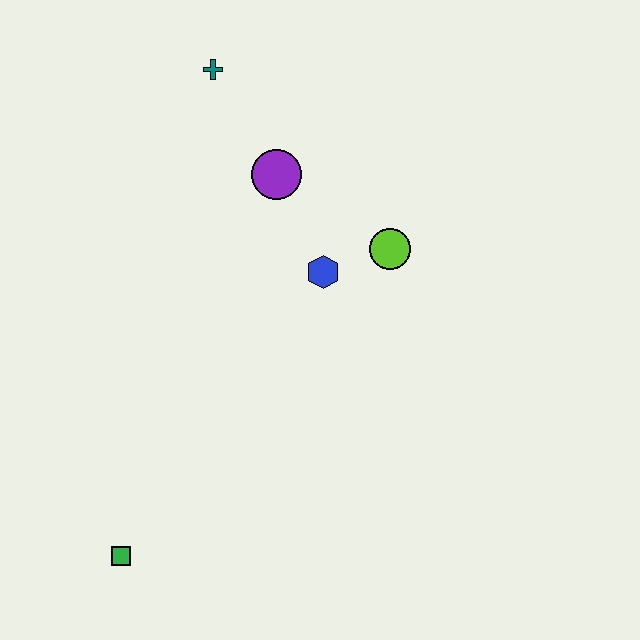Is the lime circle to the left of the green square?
No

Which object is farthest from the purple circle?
The green square is farthest from the purple circle.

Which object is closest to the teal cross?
The purple circle is closest to the teal cross.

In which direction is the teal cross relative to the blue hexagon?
The teal cross is above the blue hexagon.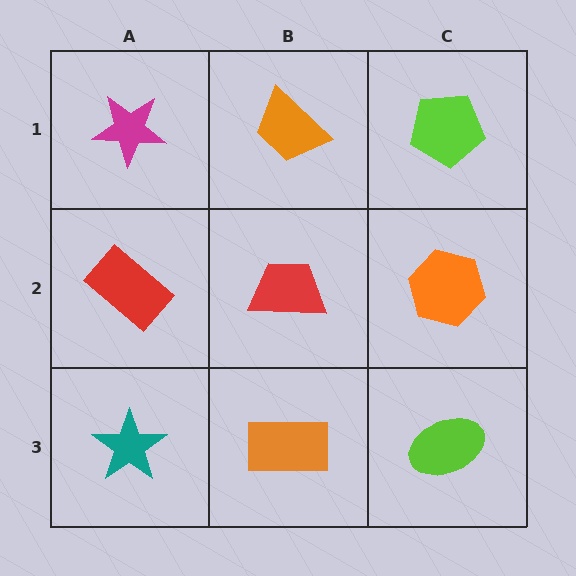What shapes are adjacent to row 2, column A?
A magenta star (row 1, column A), a teal star (row 3, column A), a red trapezoid (row 2, column B).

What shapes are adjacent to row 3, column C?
An orange hexagon (row 2, column C), an orange rectangle (row 3, column B).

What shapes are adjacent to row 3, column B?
A red trapezoid (row 2, column B), a teal star (row 3, column A), a lime ellipse (row 3, column C).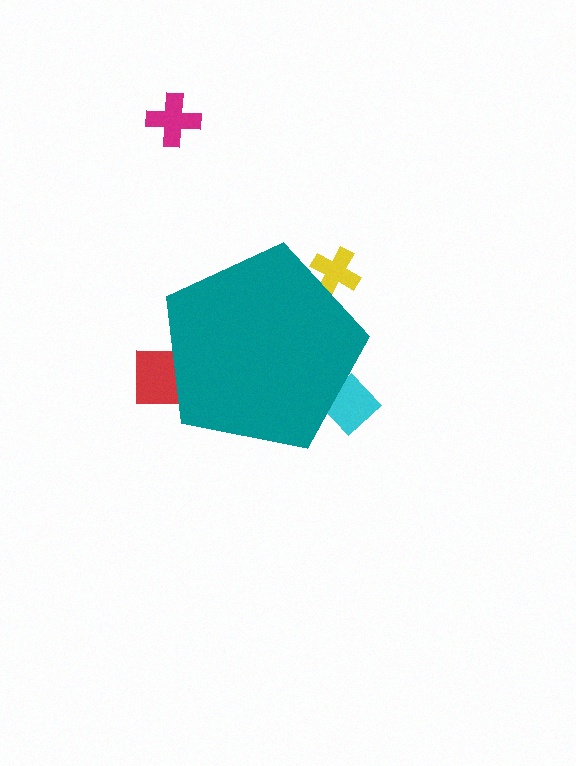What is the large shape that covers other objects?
A teal pentagon.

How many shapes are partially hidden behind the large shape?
3 shapes are partially hidden.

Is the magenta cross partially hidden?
No, the magenta cross is fully visible.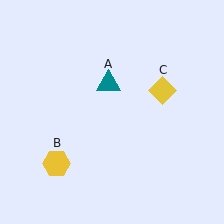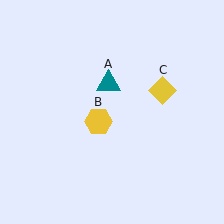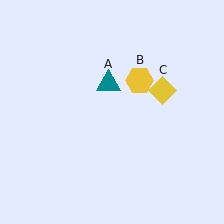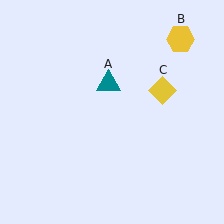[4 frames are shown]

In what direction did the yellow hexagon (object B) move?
The yellow hexagon (object B) moved up and to the right.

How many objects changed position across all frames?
1 object changed position: yellow hexagon (object B).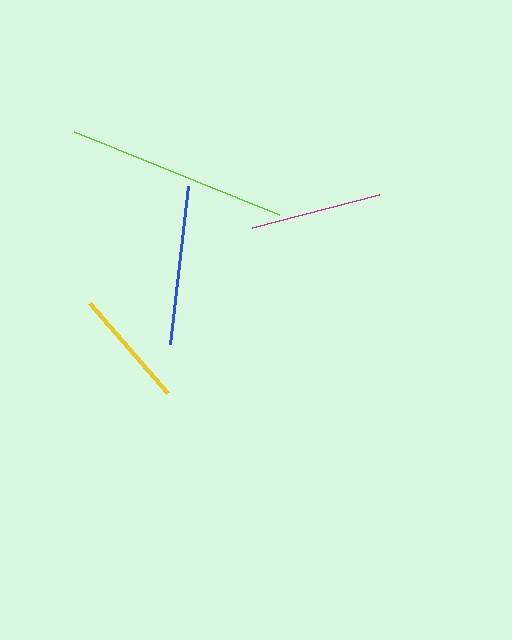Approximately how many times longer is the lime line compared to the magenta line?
The lime line is approximately 1.7 times the length of the magenta line.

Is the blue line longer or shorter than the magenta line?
The blue line is longer than the magenta line.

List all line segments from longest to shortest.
From longest to shortest: lime, blue, magenta, yellow.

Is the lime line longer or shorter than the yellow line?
The lime line is longer than the yellow line.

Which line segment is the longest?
The lime line is the longest at approximately 221 pixels.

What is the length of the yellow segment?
The yellow segment is approximately 119 pixels long.